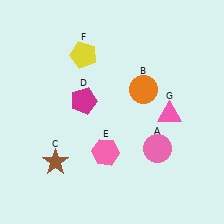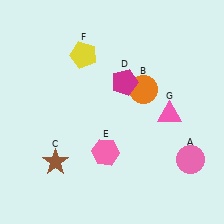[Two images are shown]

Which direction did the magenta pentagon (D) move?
The magenta pentagon (D) moved right.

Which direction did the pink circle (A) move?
The pink circle (A) moved right.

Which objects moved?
The objects that moved are: the pink circle (A), the magenta pentagon (D).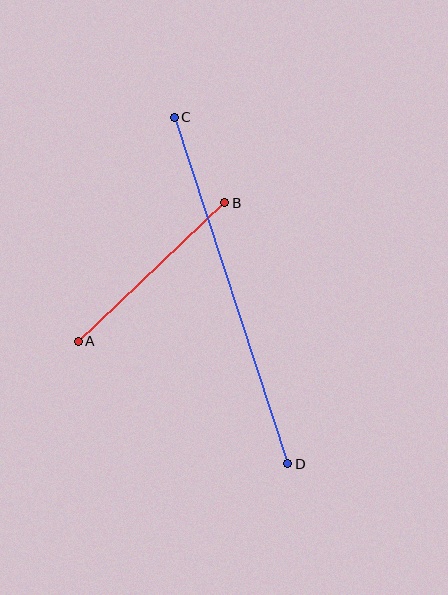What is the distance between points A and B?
The distance is approximately 202 pixels.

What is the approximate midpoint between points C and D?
The midpoint is at approximately (231, 290) pixels.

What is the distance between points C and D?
The distance is approximately 365 pixels.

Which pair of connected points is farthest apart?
Points C and D are farthest apart.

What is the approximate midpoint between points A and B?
The midpoint is at approximately (151, 272) pixels.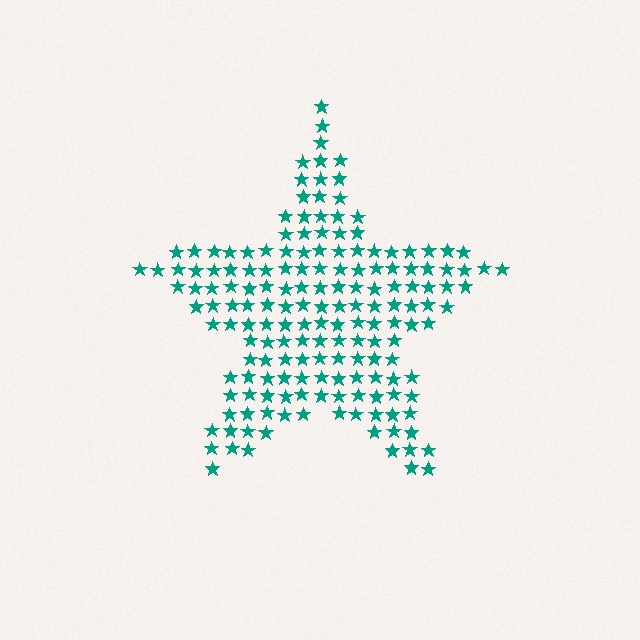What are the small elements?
The small elements are stars.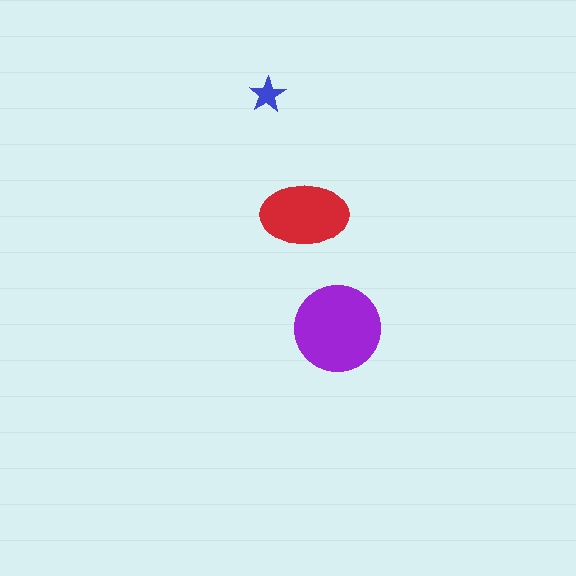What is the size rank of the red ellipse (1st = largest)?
2nd.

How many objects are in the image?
There are 3 objects in the image.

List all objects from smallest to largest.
The blue star, the red ellipse, the purple circle.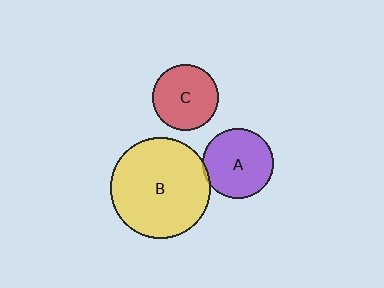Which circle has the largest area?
Circle B (yellow).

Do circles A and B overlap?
Yes.